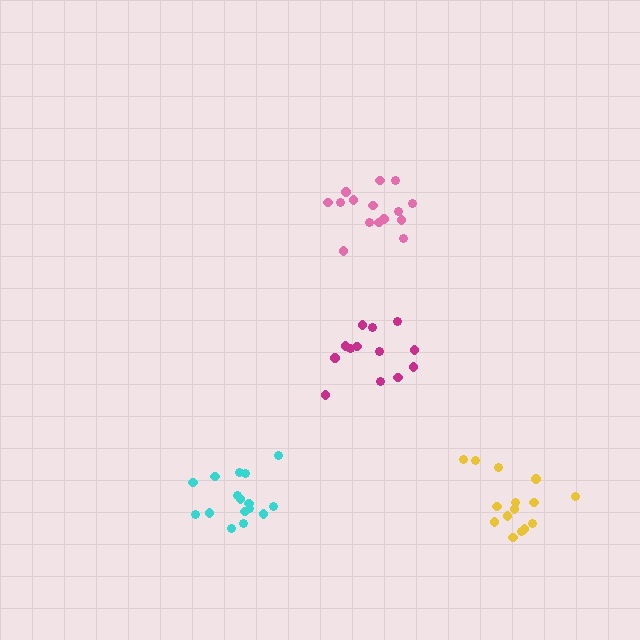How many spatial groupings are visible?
There are 4 spatial groupings.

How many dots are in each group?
Group 1: 13 dots, Group 2: 15 dots, Group 3: 16 dots, Group 4: 15 dots (59 total).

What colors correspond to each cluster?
The clusters are colored: magenta, pink, cyan, yellow.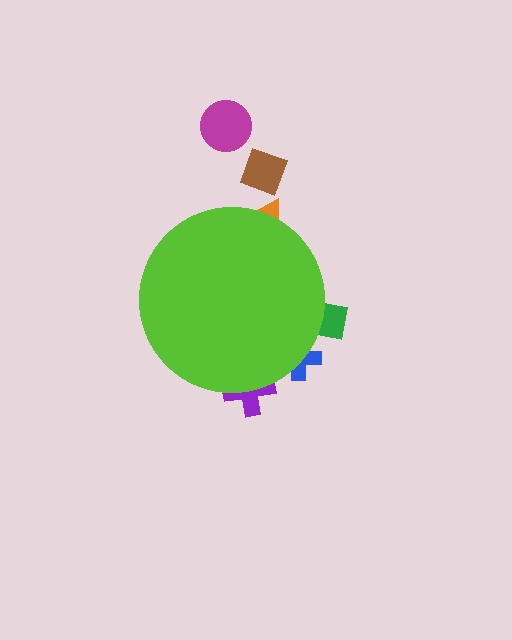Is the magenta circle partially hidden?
No, the magenta circle is fully visible.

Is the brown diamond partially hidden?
No, the brown diamond is fully visible.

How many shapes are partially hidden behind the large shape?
4 shapes are partially hidden.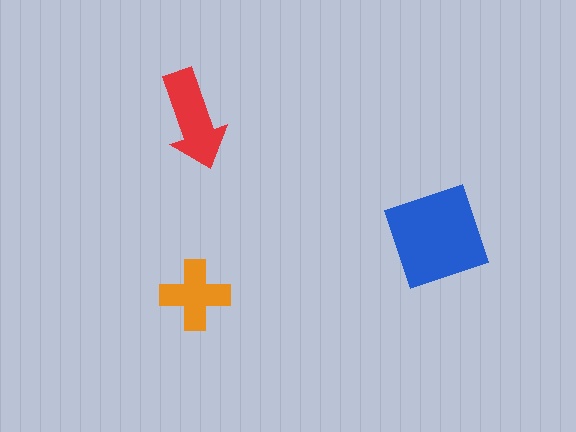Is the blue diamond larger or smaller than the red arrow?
Larger.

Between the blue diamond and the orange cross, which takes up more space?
The blue diamond.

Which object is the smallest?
The orange cross.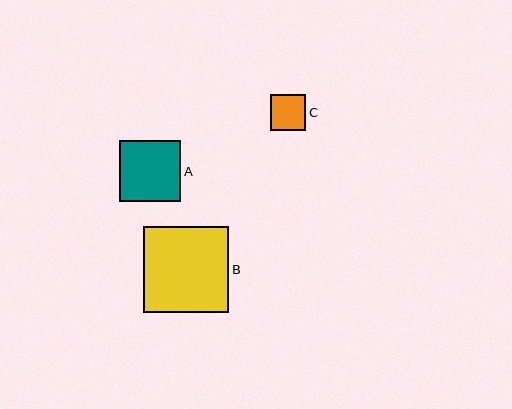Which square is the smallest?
Square C is the smallest with a size of approximately 36 pixels.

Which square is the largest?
Square B is the largest with a size of approximately 86 pixels.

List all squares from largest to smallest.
From largest to smallest: B, A, C.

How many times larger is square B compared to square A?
Square B is approximately 1.4 times the size of square A.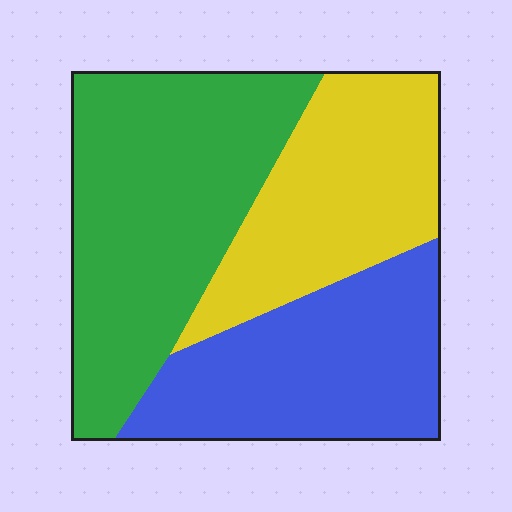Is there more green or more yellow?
Green.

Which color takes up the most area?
Green, at roughly 40%.